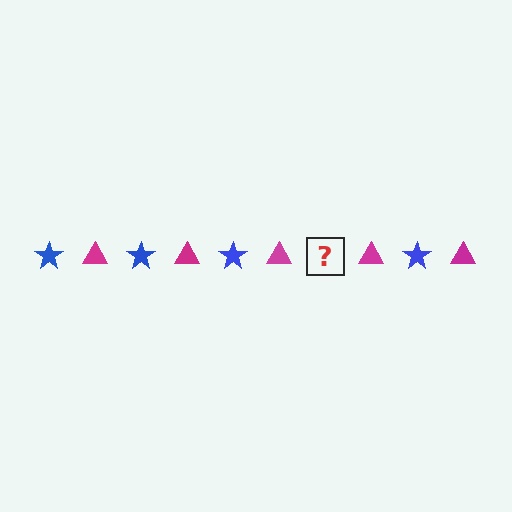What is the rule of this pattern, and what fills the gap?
The rule is that the pattern alternates between blue star and magenta triangle. The gap should be filled with a blue star.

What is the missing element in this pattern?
The missing element is a blue star.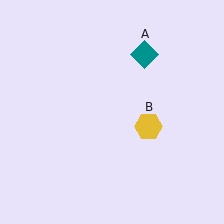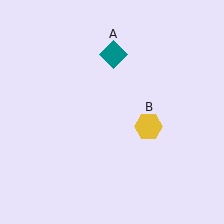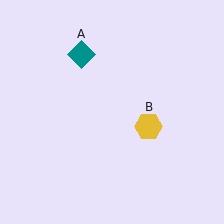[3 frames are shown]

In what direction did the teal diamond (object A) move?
The teal diamond (object A) moved left.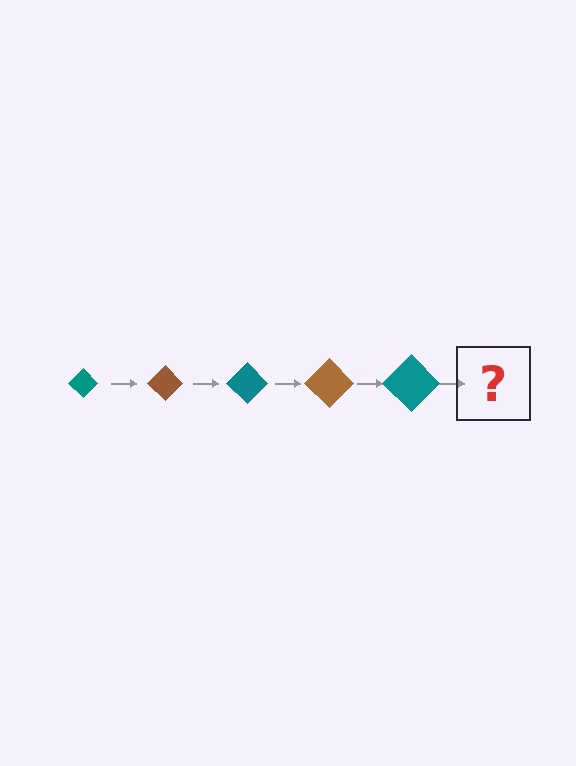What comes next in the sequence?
The next element should be a brown diamond, larger than the previous one.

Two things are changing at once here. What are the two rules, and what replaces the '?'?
The two rules are that the diamond grows larger each step and the color cycles through teal and brown. The '?' should be a brown diamond, larger than the previous one.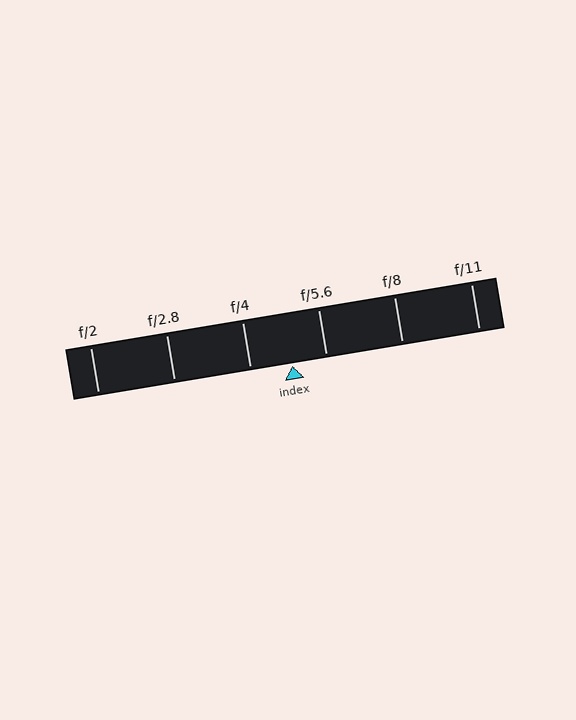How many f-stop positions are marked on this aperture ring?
There are 6 f-stop positions marked.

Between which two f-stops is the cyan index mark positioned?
The index mark is between f/4 and f/5.6.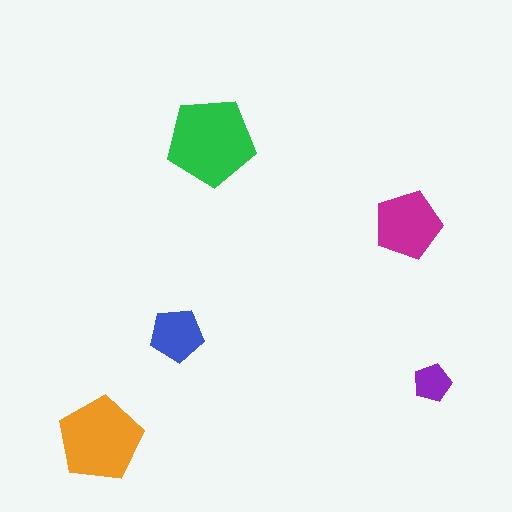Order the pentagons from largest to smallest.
the green one, the orange one, the magenta one, the blue one, the purple one.